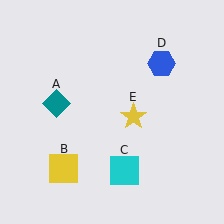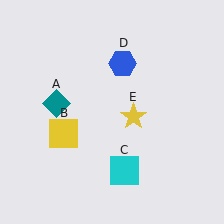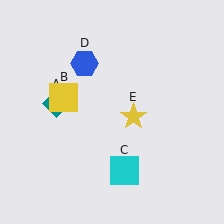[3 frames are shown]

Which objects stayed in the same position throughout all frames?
Teal diamond (object A) and cyan square (object C) and yellow star (object E) remained stationary.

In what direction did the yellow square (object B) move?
The yellow square (object B) moved up.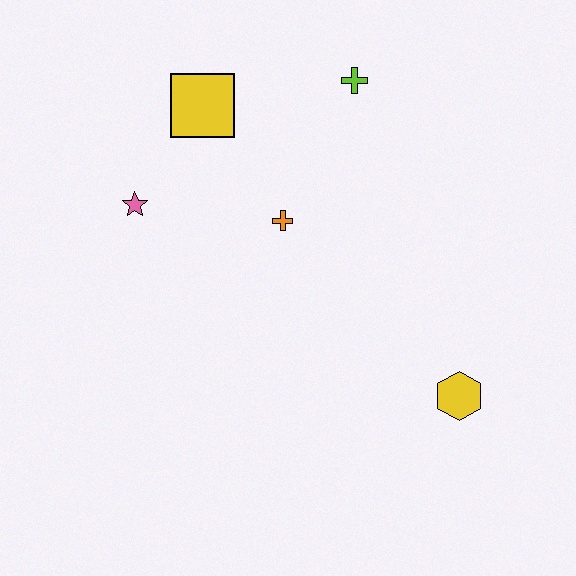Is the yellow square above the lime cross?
No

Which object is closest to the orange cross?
The yellow square is closest to the orange cross.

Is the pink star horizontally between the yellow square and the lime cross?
No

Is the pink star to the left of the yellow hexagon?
Yes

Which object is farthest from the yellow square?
The yellow hexagon is farthest from the yellow square.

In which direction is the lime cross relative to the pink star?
The lime cross is to the right of the pink star.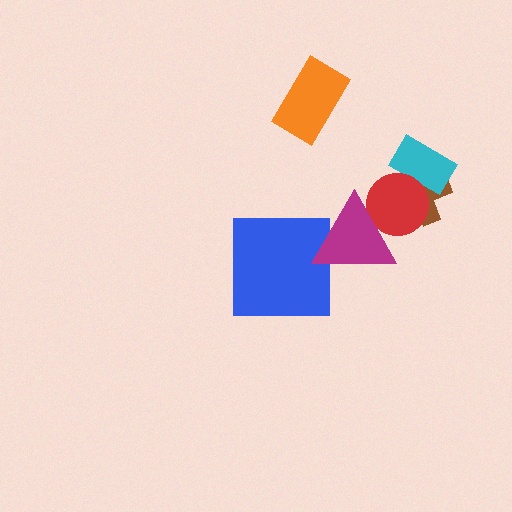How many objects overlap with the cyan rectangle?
2 objects overlap with the cyan rectangle.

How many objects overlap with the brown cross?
2 objects overlap with the brown cross.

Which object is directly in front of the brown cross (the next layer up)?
The cyan rectangle is directly in front of the brown cross.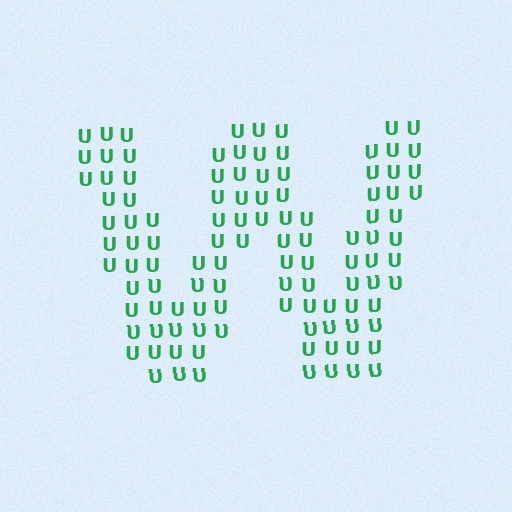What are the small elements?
The small elements are letter U's.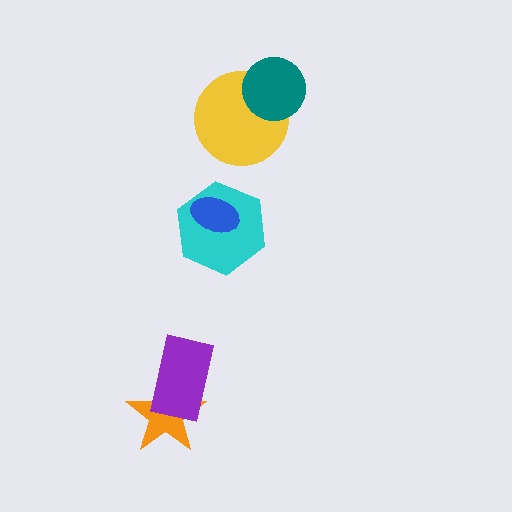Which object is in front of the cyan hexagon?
The blue ellipse is in front of the cyan hexagon.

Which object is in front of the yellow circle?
The teal circle is in front of the yellow circle.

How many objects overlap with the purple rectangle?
1 object overlaps with the purple rectangle.